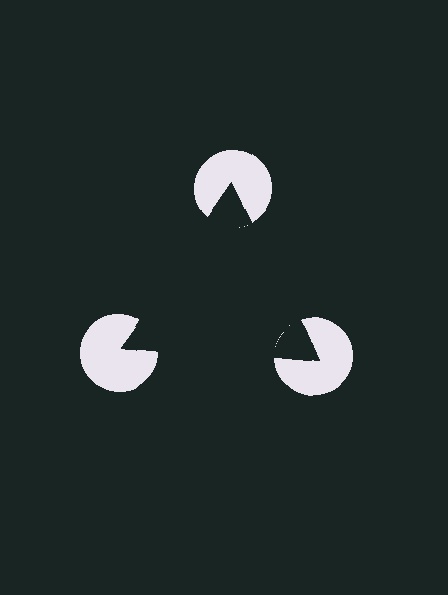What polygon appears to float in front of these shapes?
An illusory triangle — its edges are inferred from the aligned wedge cuts in the pac-man discs, not physically drawn.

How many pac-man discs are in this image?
There are 3 — one at each vertex of the illusory triangle.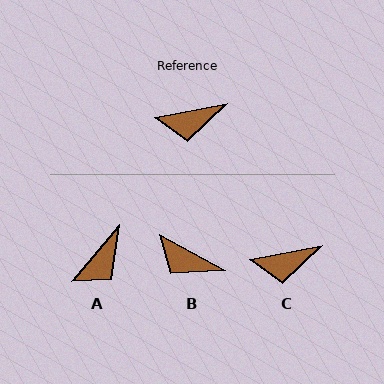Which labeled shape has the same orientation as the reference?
C.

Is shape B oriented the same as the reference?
No, it is off by about 39 degrees.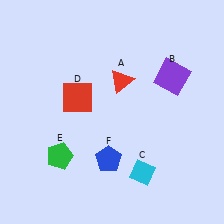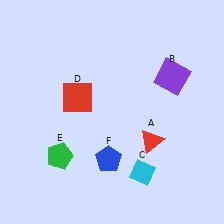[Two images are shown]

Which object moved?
The red triangle (A) moved down.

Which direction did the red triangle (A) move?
The red triangle (A) moved down.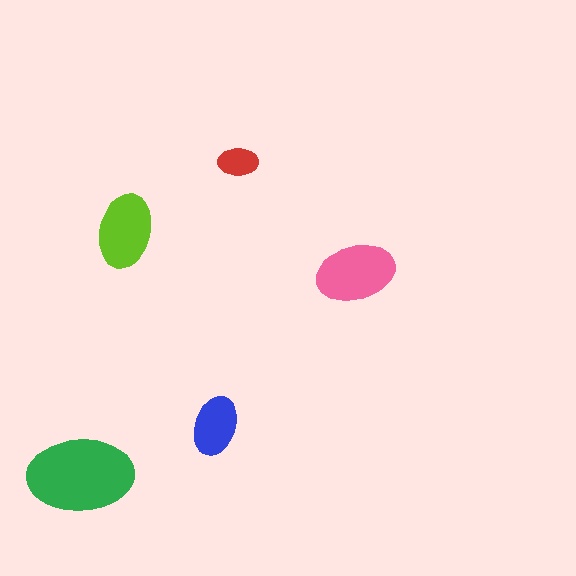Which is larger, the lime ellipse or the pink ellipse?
The pink one.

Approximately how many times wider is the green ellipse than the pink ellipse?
About 1.5 times wider.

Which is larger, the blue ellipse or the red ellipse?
The blue one.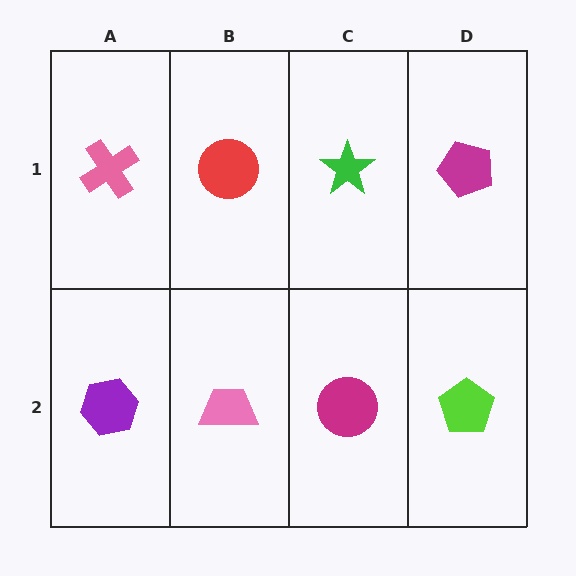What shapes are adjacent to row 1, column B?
A pink trapezoid (row 2, column B), a pink cross (row 1, column A), a green star (row 1, column C).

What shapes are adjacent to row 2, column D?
A magenta pentagon (row 1, column D), a magenta circle (row 2, column C).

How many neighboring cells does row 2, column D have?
2.